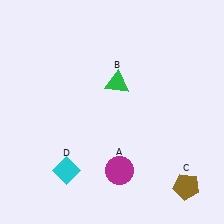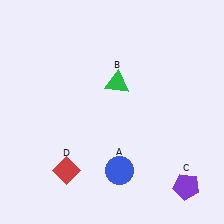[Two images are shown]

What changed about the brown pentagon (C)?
In Image 1, C is brown. In Image 2, it changed to purple.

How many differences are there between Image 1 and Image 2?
There are 3 differences between the two images.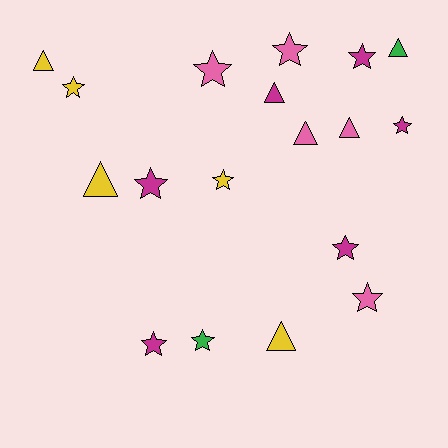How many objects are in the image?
There are 18 objects.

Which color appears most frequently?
Magenta, with 6 objects.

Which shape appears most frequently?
Star, with 11 objects.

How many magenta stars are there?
There are 5 magenta stars.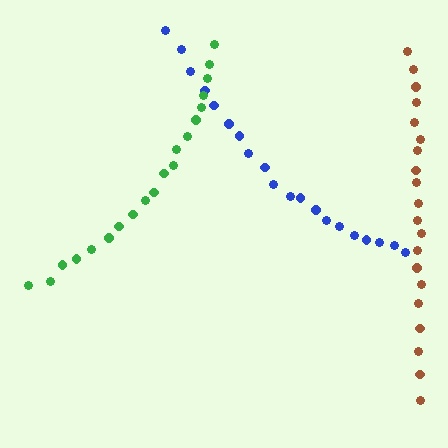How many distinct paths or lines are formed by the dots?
There are 3 distinct paths.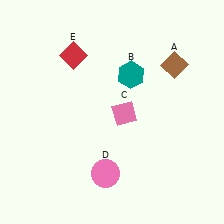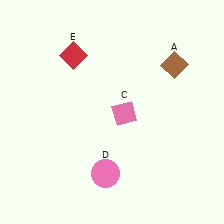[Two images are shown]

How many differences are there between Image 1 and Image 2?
There is 1 difference between the two images.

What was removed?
The teal hexagon (B) was removed in Image 2.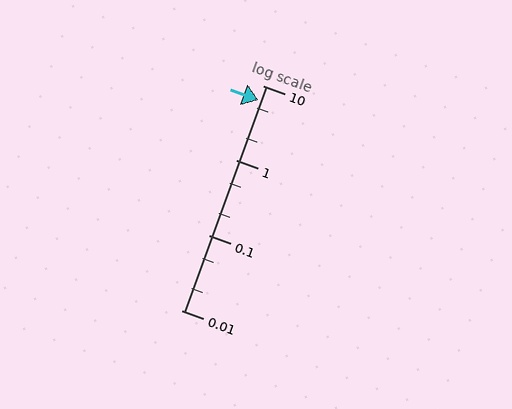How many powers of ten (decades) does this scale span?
The scale spans 3 decades, from 0.01 to 10.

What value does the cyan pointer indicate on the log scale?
The pointer indicates approximately 6.3.